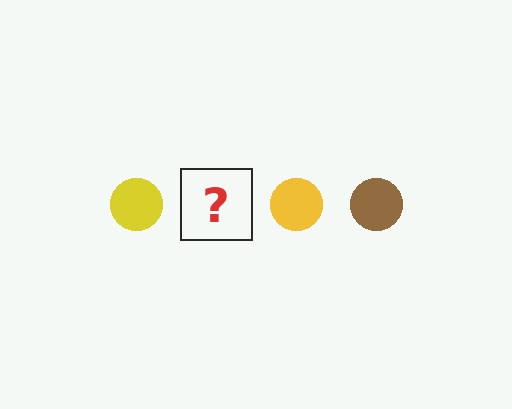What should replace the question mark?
The question mark should be replaced with a brown circle.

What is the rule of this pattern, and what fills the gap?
The rule is that the pattern cycles through yellow, brown circles. The gap should be filled with a brown circle.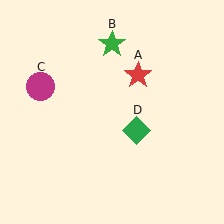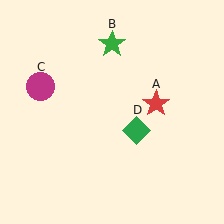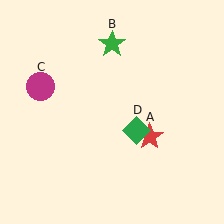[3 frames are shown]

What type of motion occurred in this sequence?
The red star (object A) rotated clockwise around the center of the scene.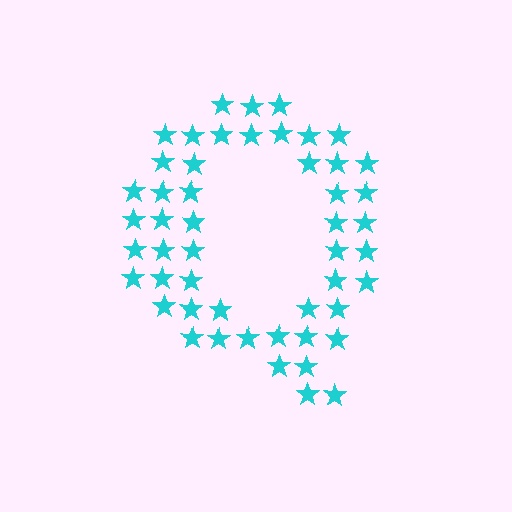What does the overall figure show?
The overall figure shows the letter Q.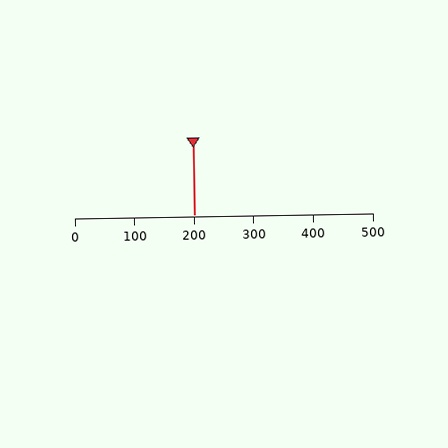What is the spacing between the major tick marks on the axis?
The major ticks are spaced 100 apart.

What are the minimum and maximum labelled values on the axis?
The axis runs from 0 to 500.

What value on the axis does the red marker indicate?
The marker indicates approximately 200.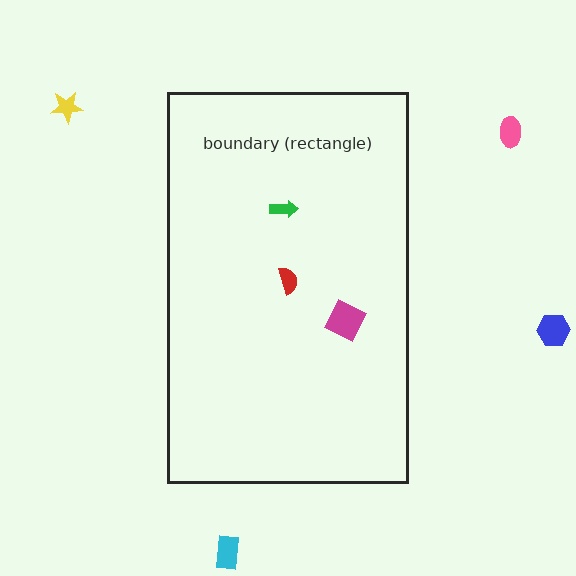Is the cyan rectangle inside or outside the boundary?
Outside.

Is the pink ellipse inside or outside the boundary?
Outside.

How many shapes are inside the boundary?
3 inside, 4 outside.